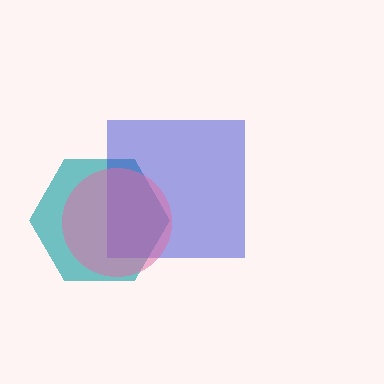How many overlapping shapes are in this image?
There are 3 overlapping shapes in the image.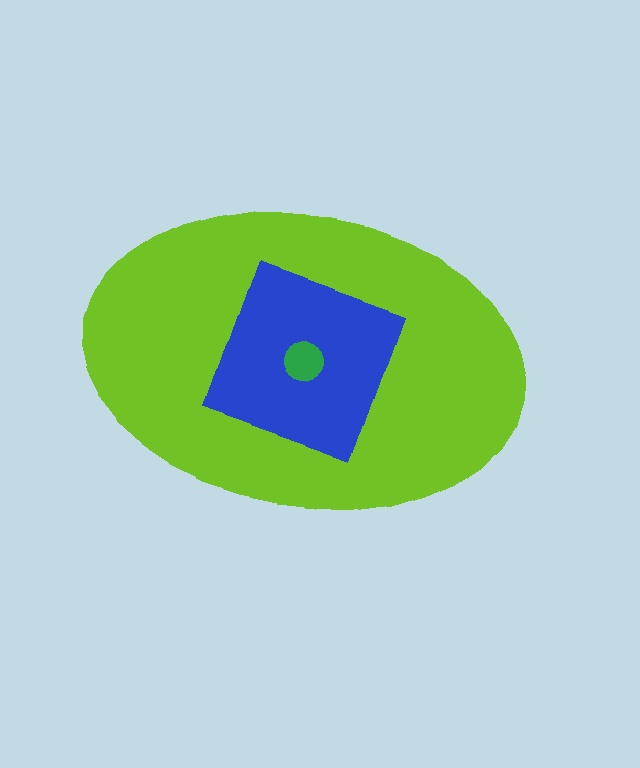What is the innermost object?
The green circle.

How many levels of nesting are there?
3.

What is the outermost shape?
The lime ellipse.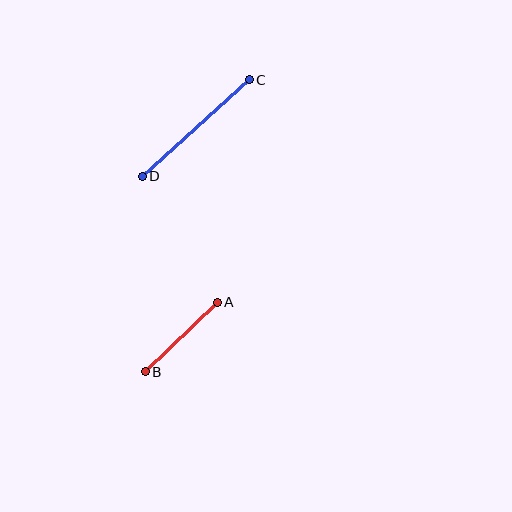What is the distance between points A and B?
The distance is approximately 100 pixels.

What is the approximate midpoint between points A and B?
The midpoint is at approximately (181, 337) pixels.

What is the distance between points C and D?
The distance is approximately 144 pixels.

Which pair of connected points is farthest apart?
Points C and D are farthest apart.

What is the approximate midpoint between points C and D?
The midpoint is at approximately (196, 128) pixels.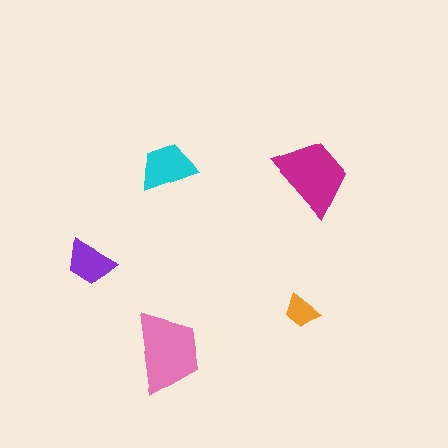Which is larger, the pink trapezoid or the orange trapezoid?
The pink one.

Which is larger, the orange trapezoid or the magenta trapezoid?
The magenta one.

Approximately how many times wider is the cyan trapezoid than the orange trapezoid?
About 1.5 times wider.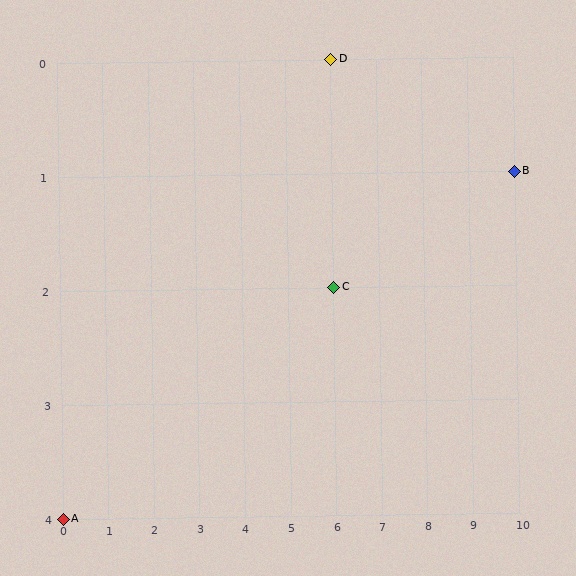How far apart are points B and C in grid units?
Points B and C are 4 columns and 1 row apart (about 4.1 grid units diagonally).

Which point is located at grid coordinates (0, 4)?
Point A is at (0, 4).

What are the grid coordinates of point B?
Point B is at grid coordinates (10, 1).